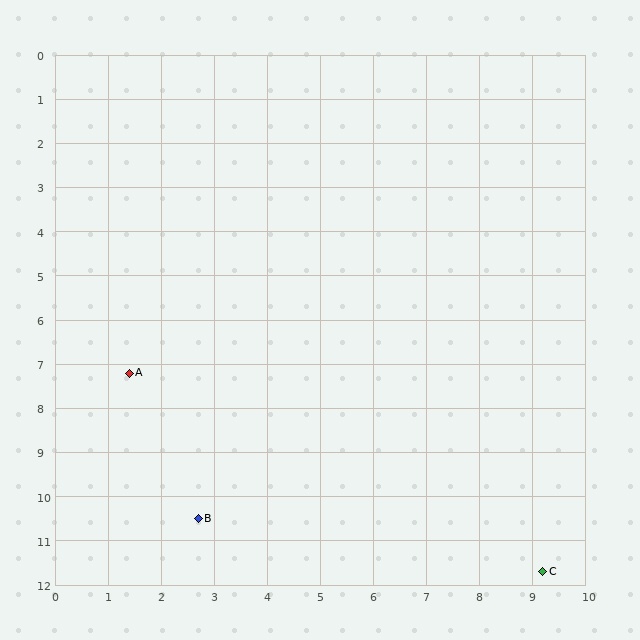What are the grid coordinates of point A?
Point A is at approximately (1.4, 7.2).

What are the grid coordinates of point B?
Point B is at approximately (2.7, 10.5).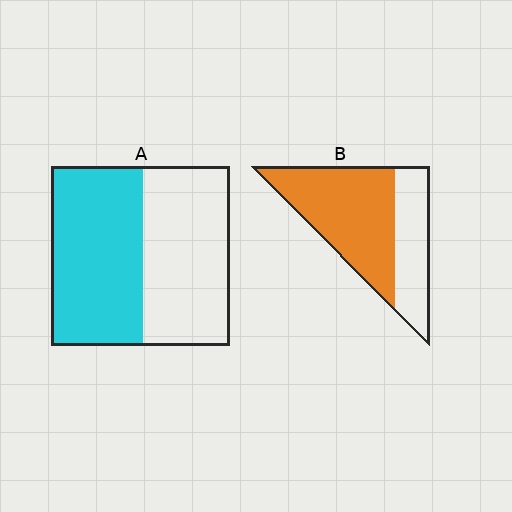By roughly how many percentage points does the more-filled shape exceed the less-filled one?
By roughly 15 percentage points (B over A).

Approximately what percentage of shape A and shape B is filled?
A is approximately 50% and B is approximately 65%.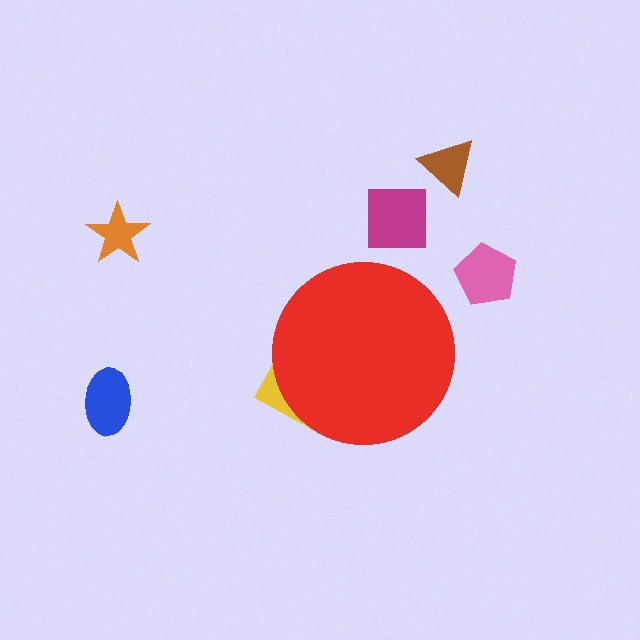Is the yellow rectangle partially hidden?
Yes, the yellow rectangle is partially hidden behind the red circle.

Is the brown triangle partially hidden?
No, the brown triangle is fully visible.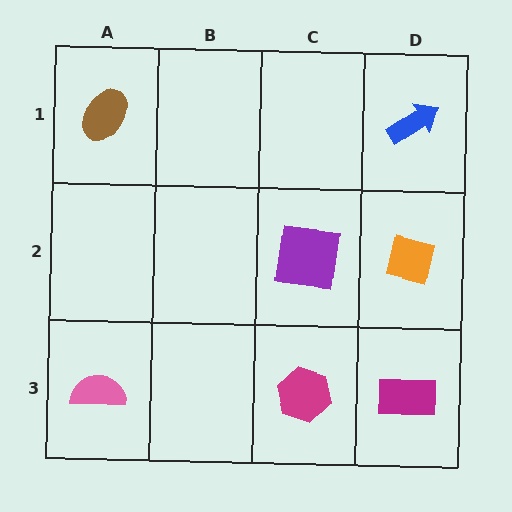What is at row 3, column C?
A magenta hexagon.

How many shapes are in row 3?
3 shapes.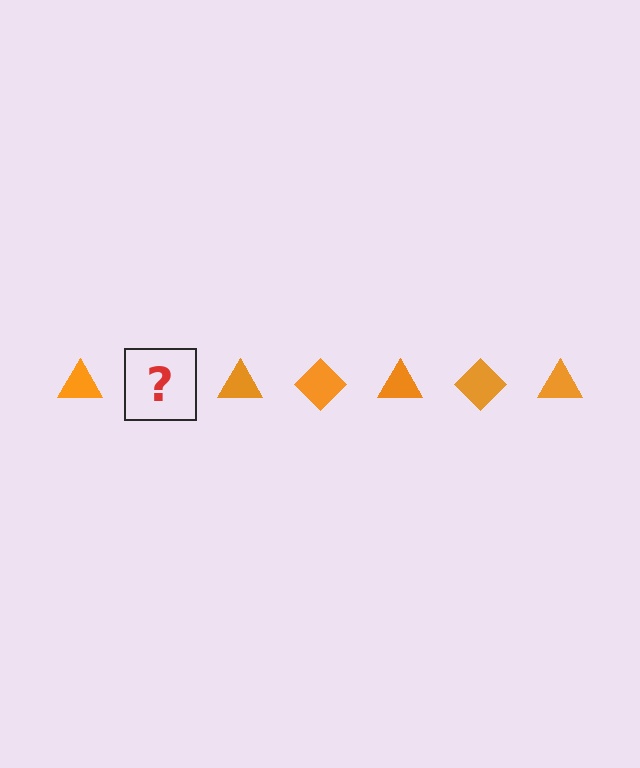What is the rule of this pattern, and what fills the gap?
The rule is that the pattern cycles through triangle, diamond shapes in orange. The gap should be filled with an orange diamond.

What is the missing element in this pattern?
The missing element is an orange diamond.